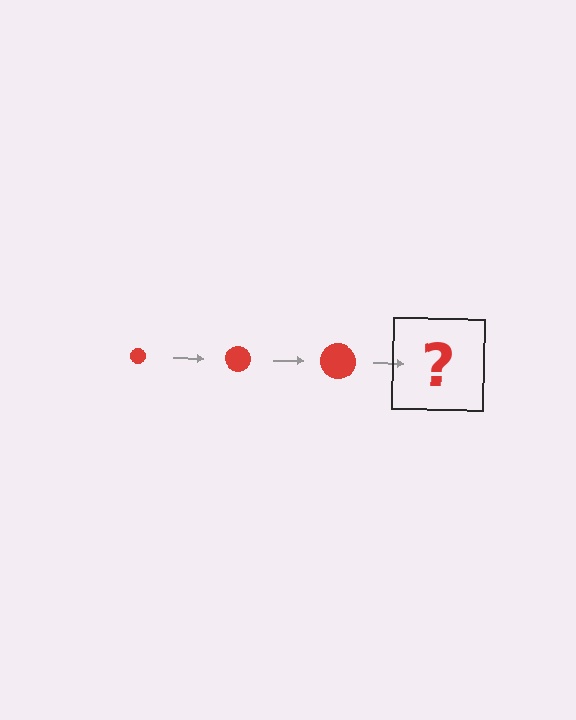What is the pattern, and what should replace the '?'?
The pattern is that the circle gets progressively larger each step. The '?' should be a red circle, larger than the previous one.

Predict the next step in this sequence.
The next step is a red circle, larger than the previous one.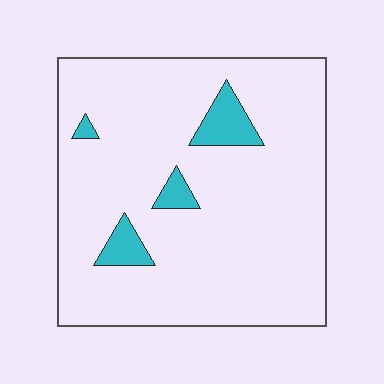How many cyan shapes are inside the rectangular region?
4.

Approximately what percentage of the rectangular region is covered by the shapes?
Approximately 10%.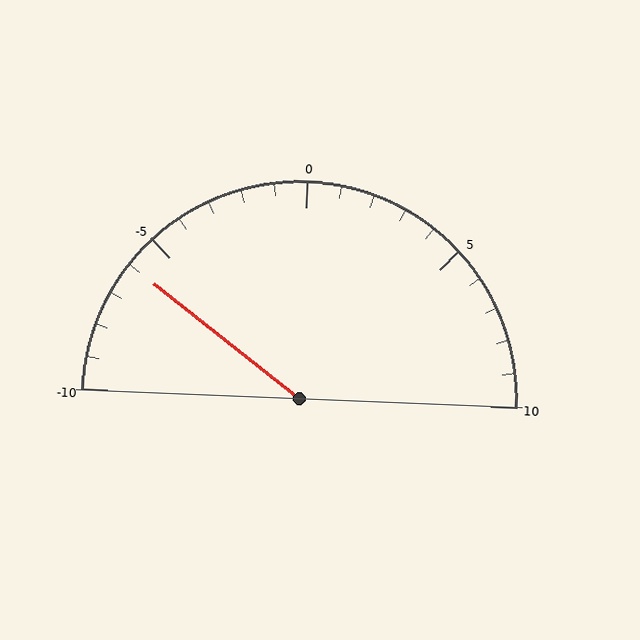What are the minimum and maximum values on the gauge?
The gauge ranges from -10 to 10.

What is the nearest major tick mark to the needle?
The nearest major tick mark is -5.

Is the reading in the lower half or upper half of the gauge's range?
The reading is in the lower half of the range (-10 to 10).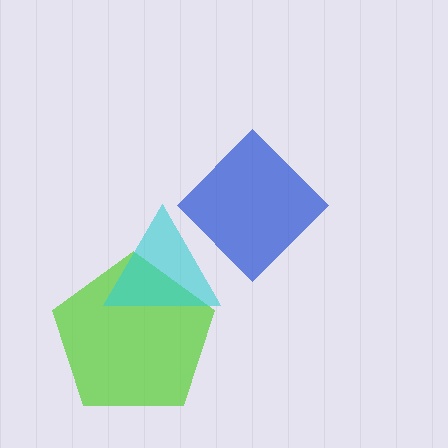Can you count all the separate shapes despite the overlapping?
Yes, there are 3 separate shapes.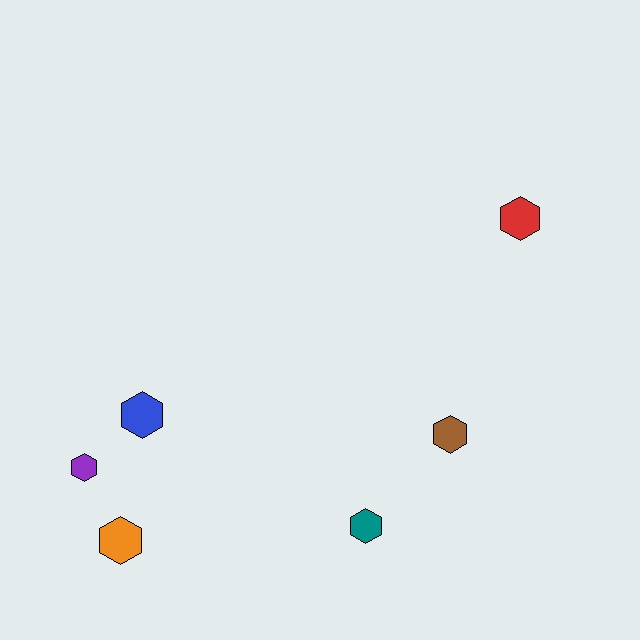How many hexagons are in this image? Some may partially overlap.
There are 6 hexagons.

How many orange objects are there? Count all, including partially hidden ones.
There is 1 orange object.